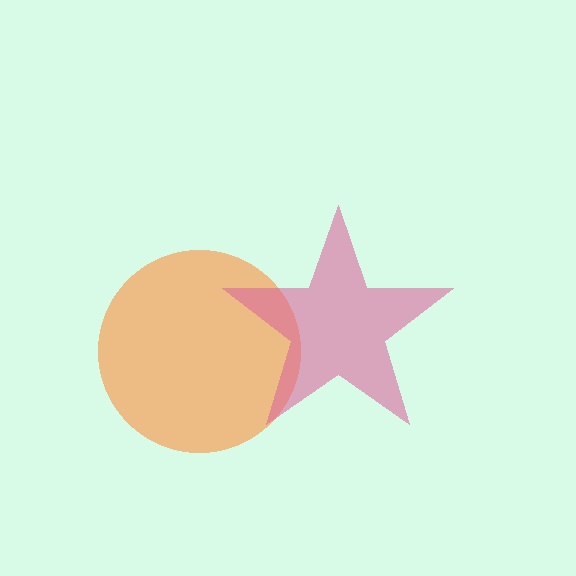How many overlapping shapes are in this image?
There are 2 overlapping shapes in the image.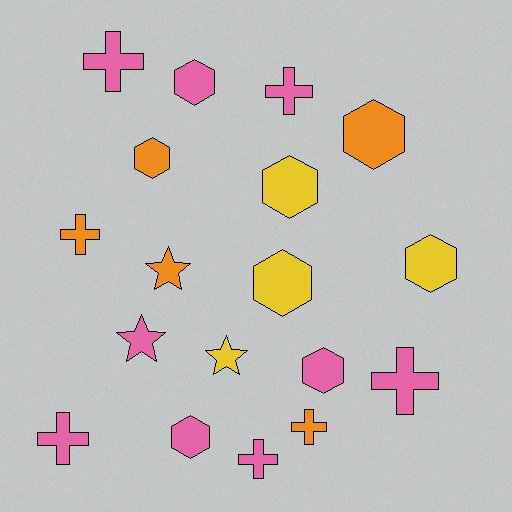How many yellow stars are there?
There is 1 yellow star.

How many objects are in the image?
There are 18 objects.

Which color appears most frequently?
Pink, with 9 objects.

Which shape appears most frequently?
Hexagon, with 8 objects.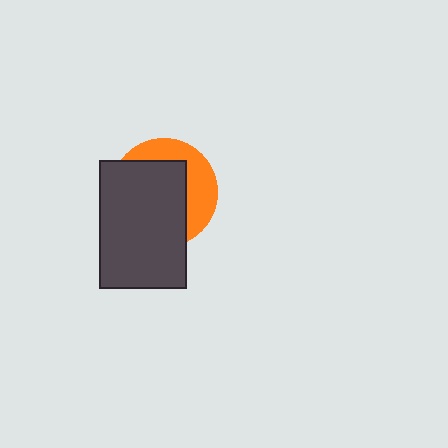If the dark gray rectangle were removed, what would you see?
You would see the complete orange circle.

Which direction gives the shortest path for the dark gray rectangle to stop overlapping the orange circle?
Moving toward the lower-left gives the shortest separation.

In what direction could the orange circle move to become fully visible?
The orange circle could move toward the upper-right. That would shift it out from behind the dark gray rectangle entirely.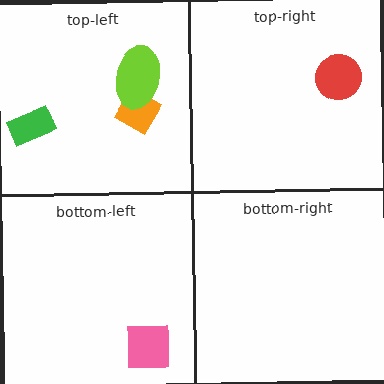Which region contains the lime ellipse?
The top-left region.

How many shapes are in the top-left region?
3.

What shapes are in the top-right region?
The red circle.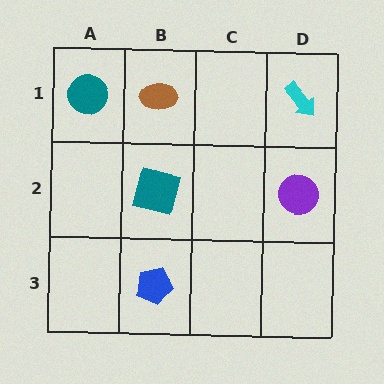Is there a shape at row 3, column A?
No, that cell is empty.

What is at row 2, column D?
A purple circle.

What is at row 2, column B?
A teal square.